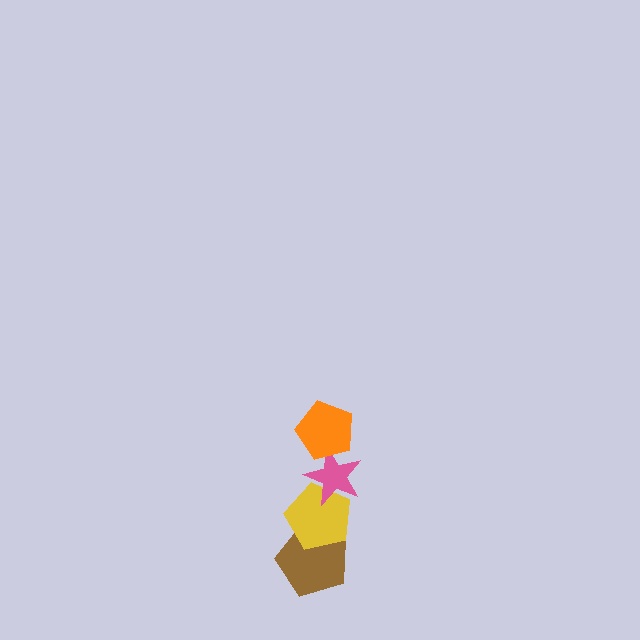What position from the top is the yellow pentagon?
The yellow pentagon is 3rd from the top.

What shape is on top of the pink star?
The orange pentagon is on top of the pink star.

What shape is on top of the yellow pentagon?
The pink star is on top of the yellow pentagon.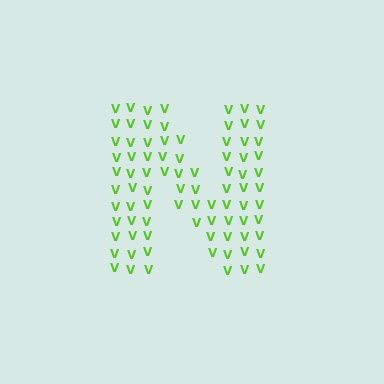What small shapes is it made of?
It is made of small letter V's.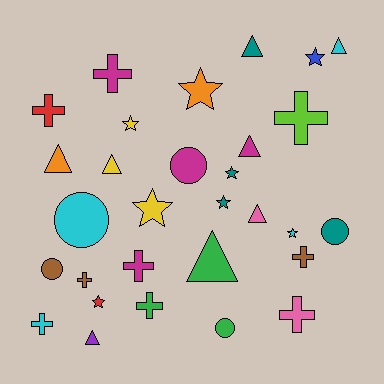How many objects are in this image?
There are 30 objects.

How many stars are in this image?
There are 8 stars.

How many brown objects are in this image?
There are 3 brown objects.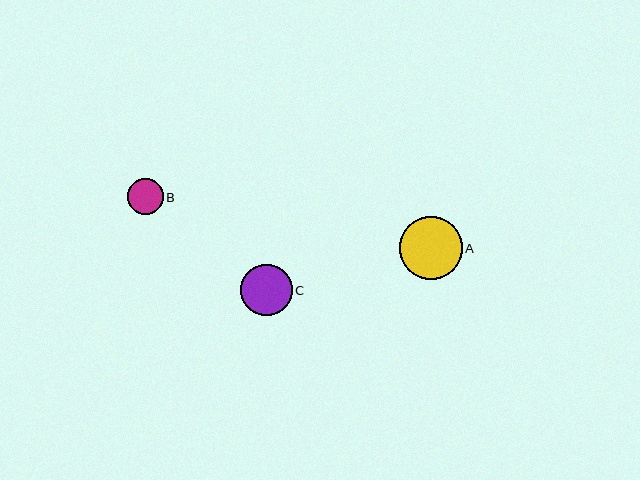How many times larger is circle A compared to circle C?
Circle A is approximately 1.2 times the size of circle C.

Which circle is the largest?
Circle A is the largest with a size of approximately 63 pixels.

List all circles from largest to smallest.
From largest to smallest: A, C, B.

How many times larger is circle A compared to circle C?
Circle A is approximately 1.2 times the size of circle C.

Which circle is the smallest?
Circle B is the smallest with a size of approximately 36 pixels.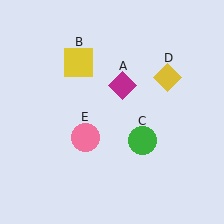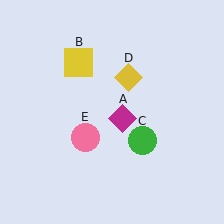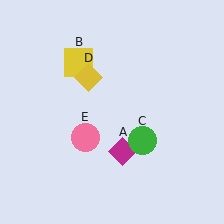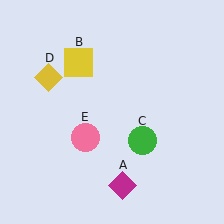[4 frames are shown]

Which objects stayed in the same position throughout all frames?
Yellow square (object B) and green circle (object C) and pink circle (object E) remained stationary.